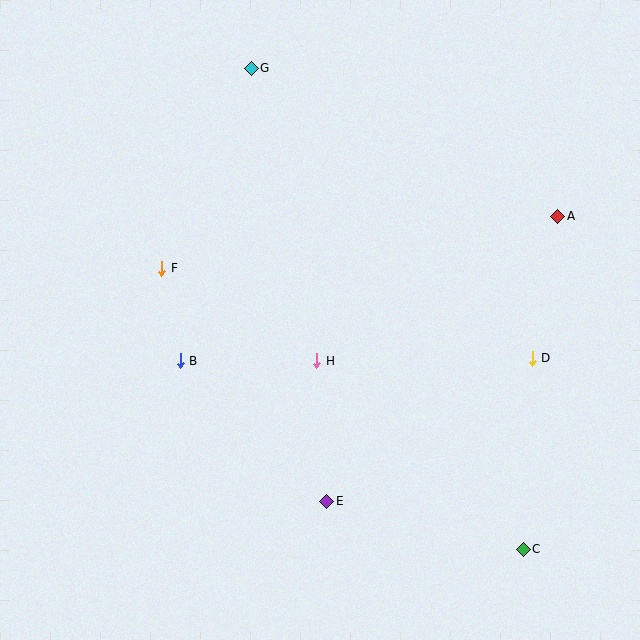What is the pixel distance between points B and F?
The distance between B and F is 94 pixels.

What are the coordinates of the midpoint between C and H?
The midpoint between C and H is at (420, 455).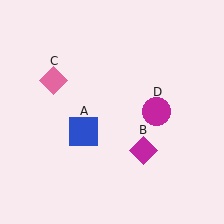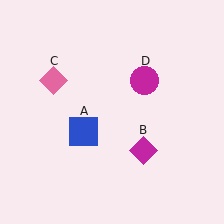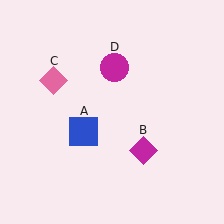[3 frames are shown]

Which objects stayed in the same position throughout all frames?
Blue square (object A) and magenta diamond (object B) and pink diamond (object C) remained stationary.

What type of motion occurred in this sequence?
The magenta circle (object D) rotated counterclockwise around the center of the scene.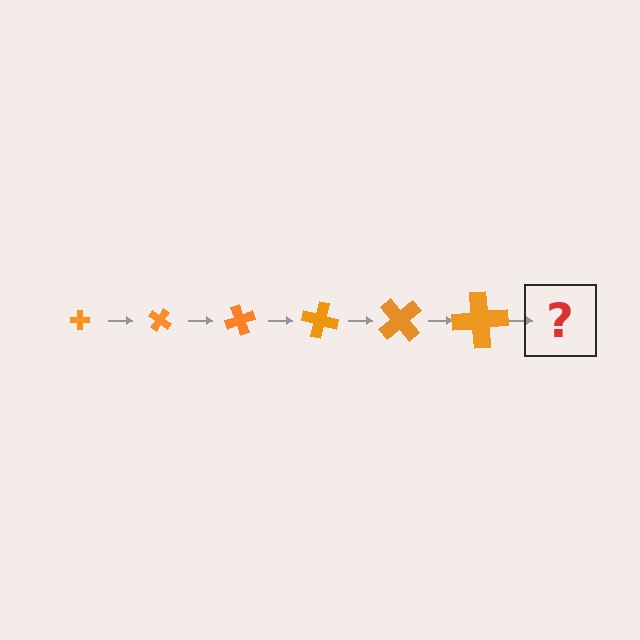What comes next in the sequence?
The next element should be a cross, larger than the previous one and rotated 210 degrees from the start.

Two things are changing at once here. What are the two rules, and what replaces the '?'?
The two rules are that the cross grows larger each step and it rotates 35 degrees each step. The '?' should be a cross, larger than the previous one and rotated 210 degrees from the start.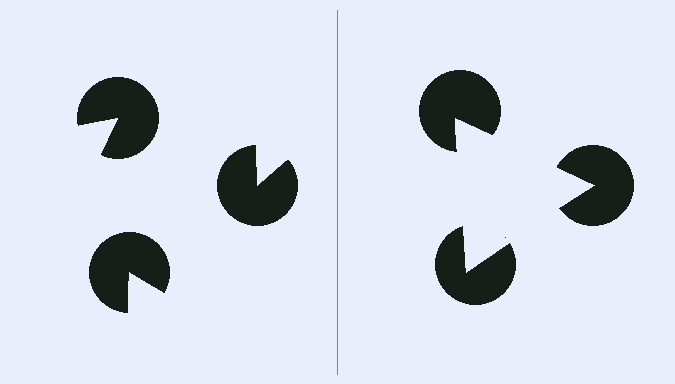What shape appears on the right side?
An illusory triangle.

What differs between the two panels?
The pac-man discs are positioned identically on both sides; only the wedge orientations differ. On the right they align to a triangle; on the left they are misaligned.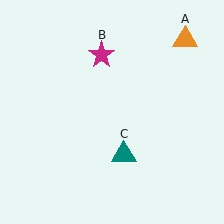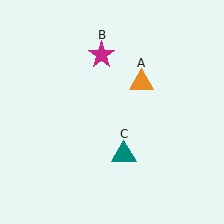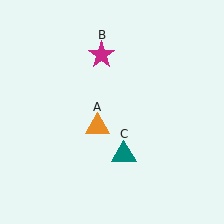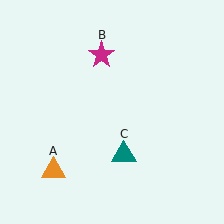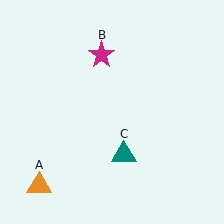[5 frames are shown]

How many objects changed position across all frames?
1 object changed position: orange triangle (object A).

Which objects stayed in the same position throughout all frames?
Magenta star (object B) and teal triangle (object C) remained stationary.